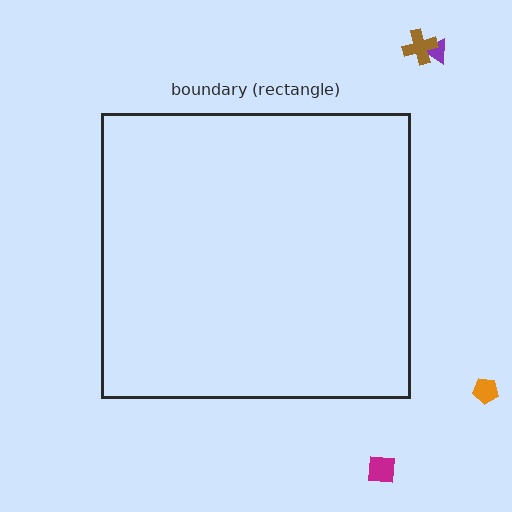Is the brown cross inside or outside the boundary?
Outside.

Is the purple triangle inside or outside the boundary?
Outside.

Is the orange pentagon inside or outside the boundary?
Outside.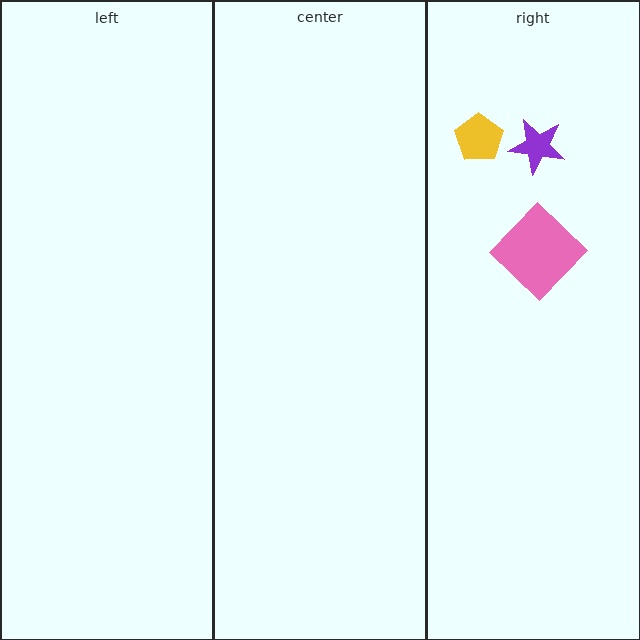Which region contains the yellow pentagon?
The right region.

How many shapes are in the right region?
3.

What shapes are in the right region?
The yellow pentagon, the purple star, the pink diamond.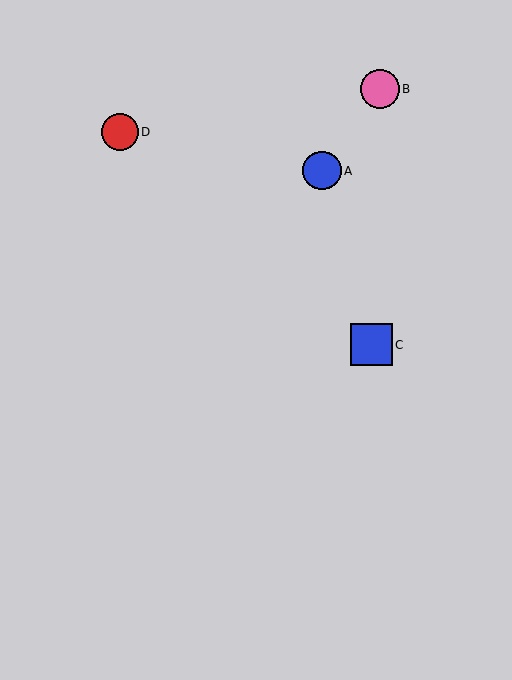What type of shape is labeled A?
Shape A is a blue circle.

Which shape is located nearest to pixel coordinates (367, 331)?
The blue square (labeled C) at (372, 345) is nearest to that location.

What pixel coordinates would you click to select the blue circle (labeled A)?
Click at (322, 171) to select the blue circle A.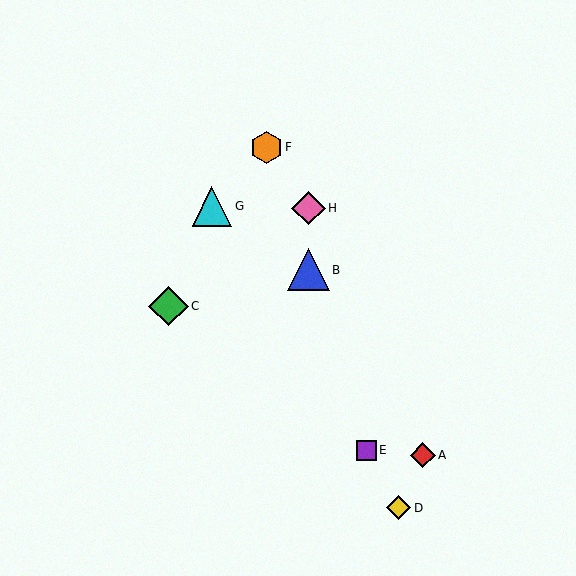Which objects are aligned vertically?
Objects B, H are aligned vertically.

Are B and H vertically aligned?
Yes, both are at x≈308.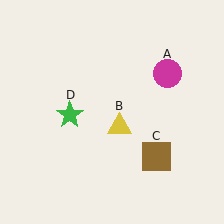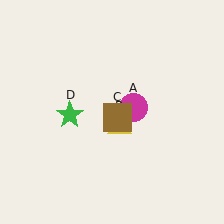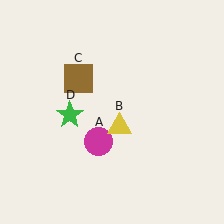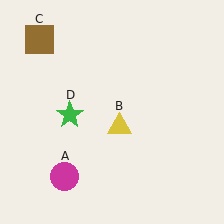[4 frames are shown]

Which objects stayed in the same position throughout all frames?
Yellow triangle (object B) and green star (object D) remained stationary.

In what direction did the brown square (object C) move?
The brown square (object C) moved up and to the left.